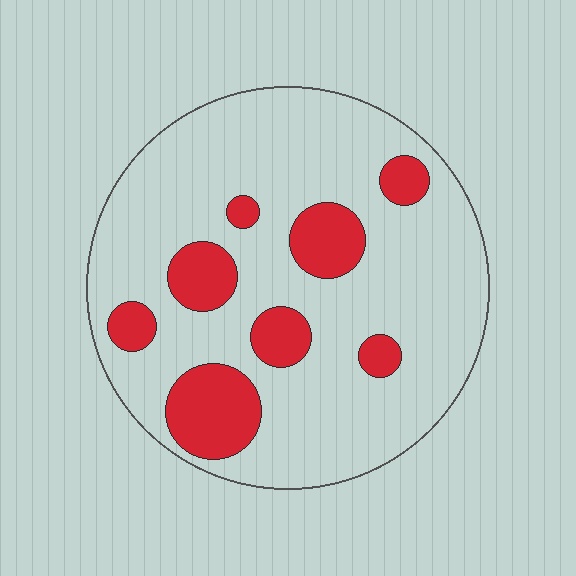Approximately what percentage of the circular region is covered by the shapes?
Approximately 20%.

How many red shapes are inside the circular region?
8.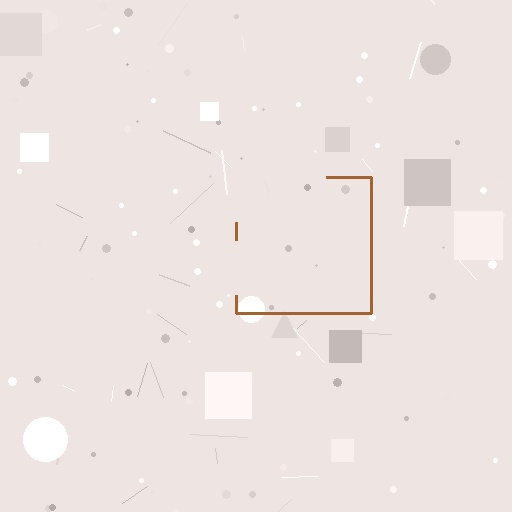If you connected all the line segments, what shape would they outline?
They would outline a square.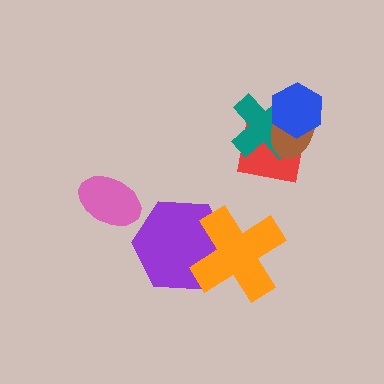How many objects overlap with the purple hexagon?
1 object overlaps with the purple hexagon.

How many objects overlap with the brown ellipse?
3 objects overlap with the brown ellipse.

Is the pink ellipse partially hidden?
No, no other shape covers it.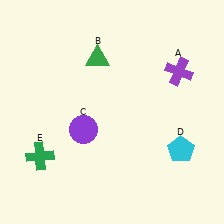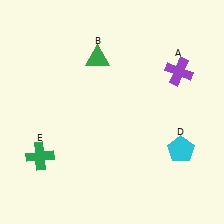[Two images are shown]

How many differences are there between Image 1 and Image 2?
There is 1 difference between the two images.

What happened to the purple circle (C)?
The purple circle (C) was removed in Image 2. It was in the bottom-left area of Image 1.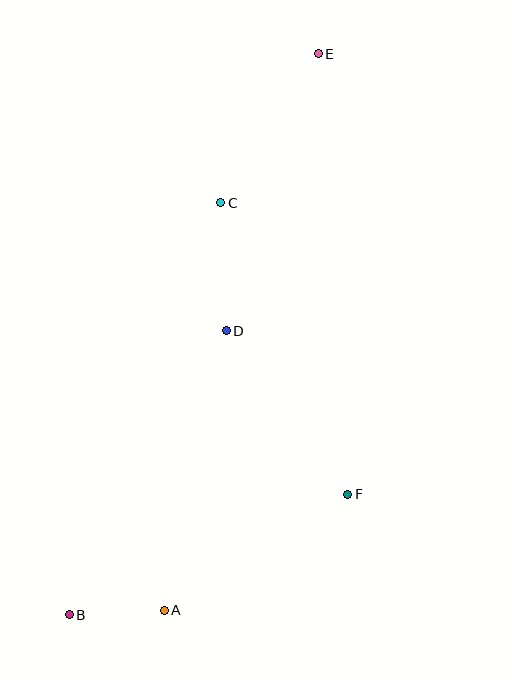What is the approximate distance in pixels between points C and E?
The distance between C and E is approximately 178 pixels.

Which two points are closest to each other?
Points A and B are closest to each other.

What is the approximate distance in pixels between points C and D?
The distance between C and D is approximately 128 pixels.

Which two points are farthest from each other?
Points B and E are farthest from each other.